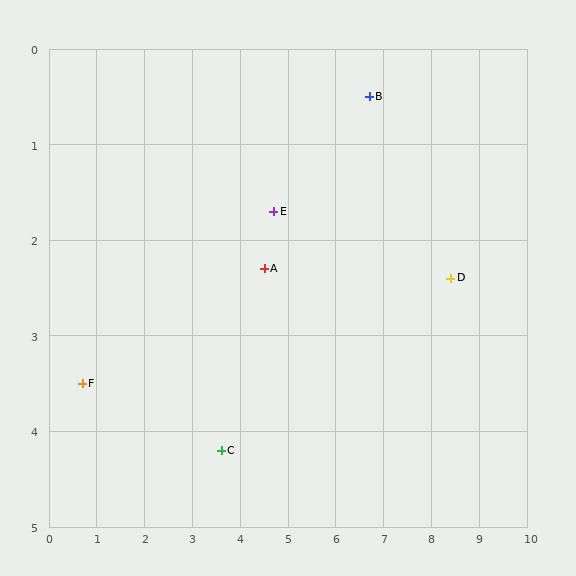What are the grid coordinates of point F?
Point F is at approximately (0.7, 3.5).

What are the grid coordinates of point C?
Point C is at approximately (3.6, 4.2).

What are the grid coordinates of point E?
Point E is at approximately (4.7, 1.7).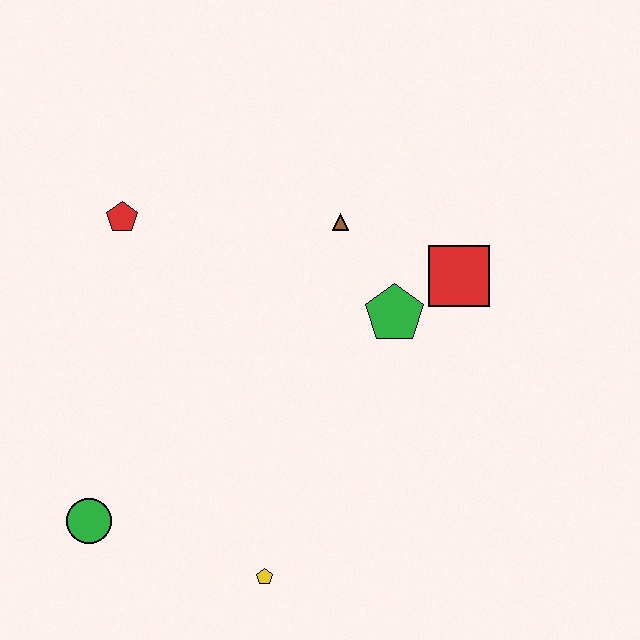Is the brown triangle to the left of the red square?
Yes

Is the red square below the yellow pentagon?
No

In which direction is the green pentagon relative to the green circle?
The green pentagon is to the right of the green circle.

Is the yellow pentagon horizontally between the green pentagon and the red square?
No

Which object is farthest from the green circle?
The red square is farthest from the green circle.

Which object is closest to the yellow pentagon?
The green circle is closest to the yellow pentagon.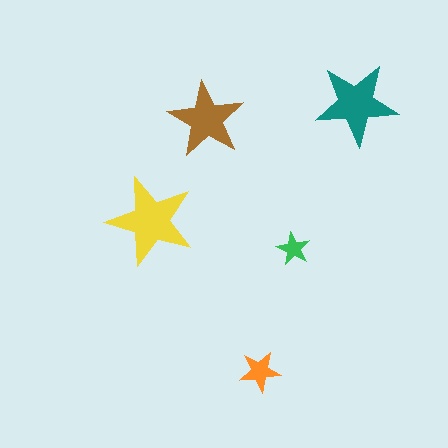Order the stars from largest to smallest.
the yellow one, the teal one, the brown one, the orange one, the green one.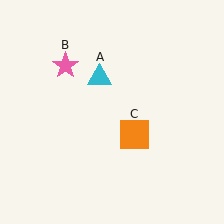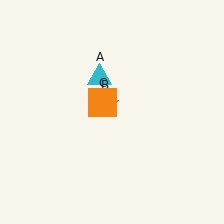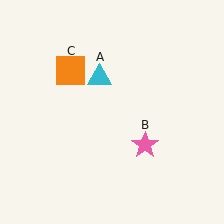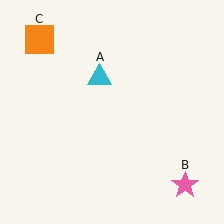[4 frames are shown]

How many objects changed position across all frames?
2 objects changed position: pink star (object B), orange square (object C).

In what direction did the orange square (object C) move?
The orange square (object C) moved up and to the left.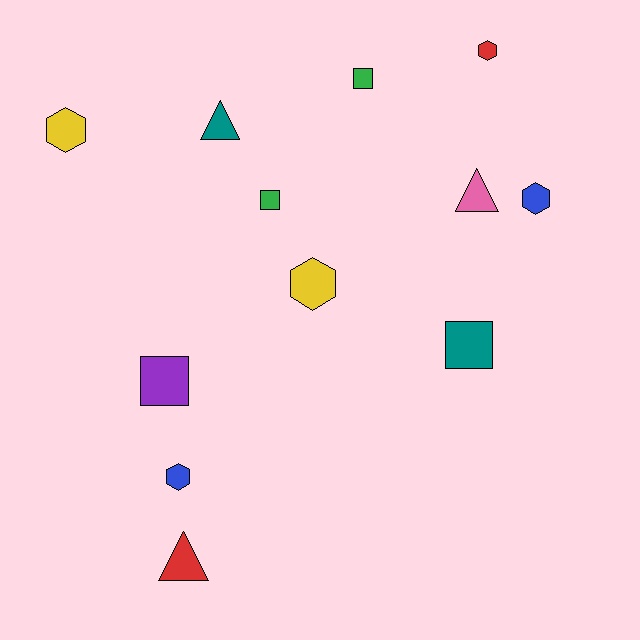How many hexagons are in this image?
There are 5 hexagons.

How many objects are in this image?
There are 12 objects.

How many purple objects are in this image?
There is 1 purple object.